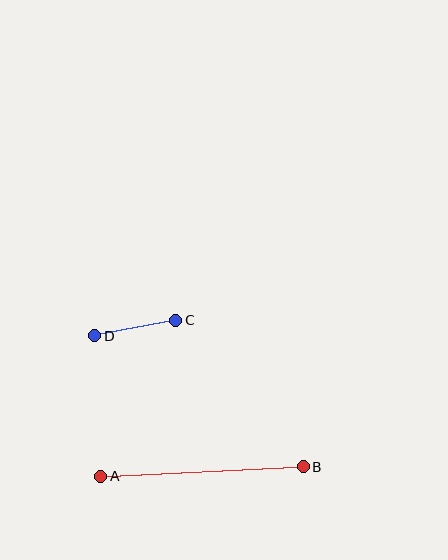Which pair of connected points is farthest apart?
Points A and B are farthest apart.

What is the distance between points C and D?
The distance is approximately 83 pixels.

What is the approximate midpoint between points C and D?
The midpoint is at approximately (135, 328) pixels.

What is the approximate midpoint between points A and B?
The midpoint is at approximately (202, 471) pixels.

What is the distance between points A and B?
The distance is approximately 202 pixels.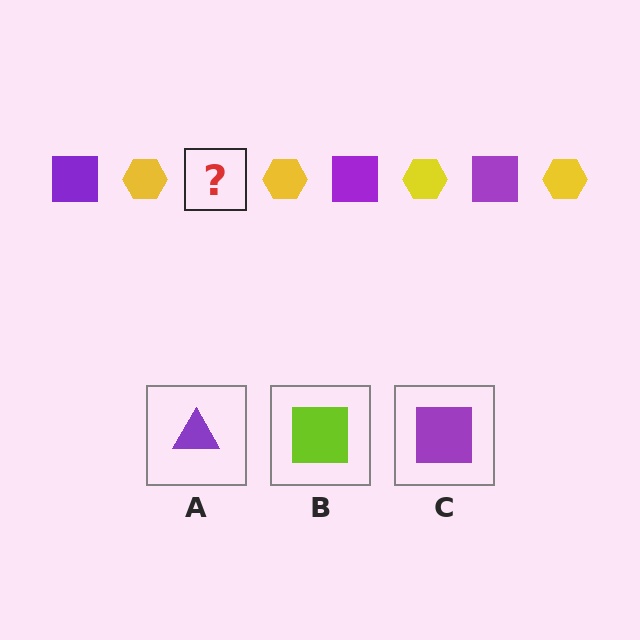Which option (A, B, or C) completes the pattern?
C.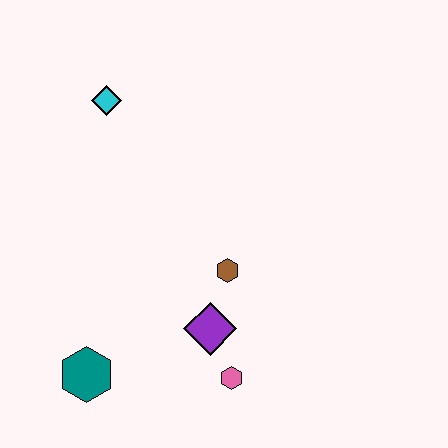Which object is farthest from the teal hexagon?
The cyan diamond is farthest from the teal hexagon.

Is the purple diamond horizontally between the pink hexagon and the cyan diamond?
Yes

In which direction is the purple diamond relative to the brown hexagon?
The purple diamond is below the brown hexagon.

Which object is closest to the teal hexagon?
The purple diamond is closest to the teal hexagon.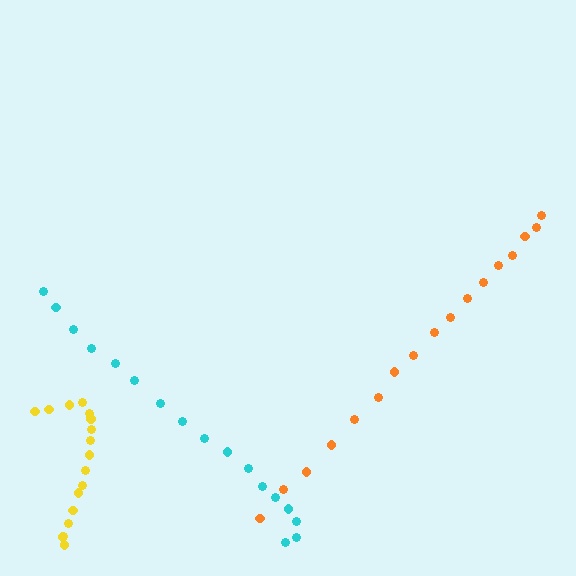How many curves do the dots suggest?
There are 3 distinct paths.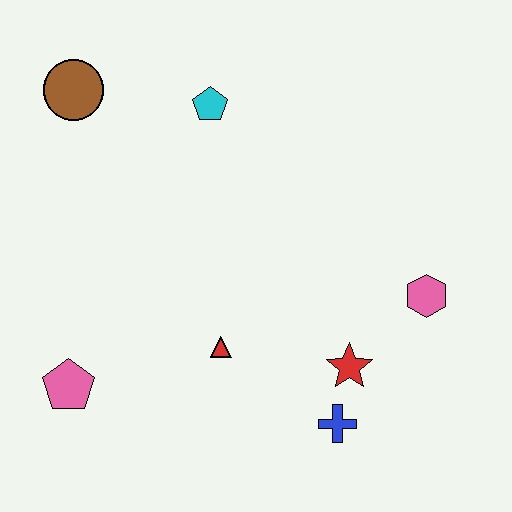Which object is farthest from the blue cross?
The brown circle is farthest from the blue cross.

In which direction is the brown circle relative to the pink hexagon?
The brown circle is to the left of the pink hexagon.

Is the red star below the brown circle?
Yes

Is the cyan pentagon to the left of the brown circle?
No